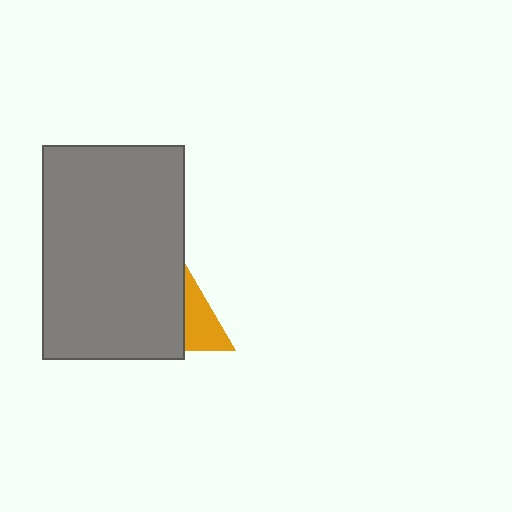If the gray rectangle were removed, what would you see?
You would see the complete orange triangle.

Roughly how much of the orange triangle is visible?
A small part of it is visible (roughly 40%).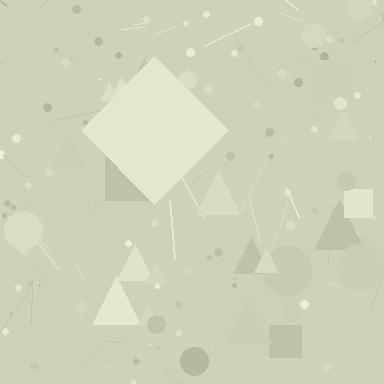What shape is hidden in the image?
A diamond is hidden in the image.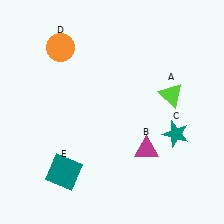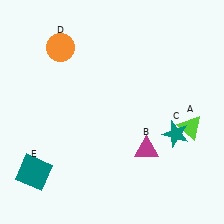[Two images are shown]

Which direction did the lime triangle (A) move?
The lime triangle (A) moved down.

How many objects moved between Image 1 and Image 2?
2 objects moved between the two images.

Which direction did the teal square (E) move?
The teal square (E) moved left.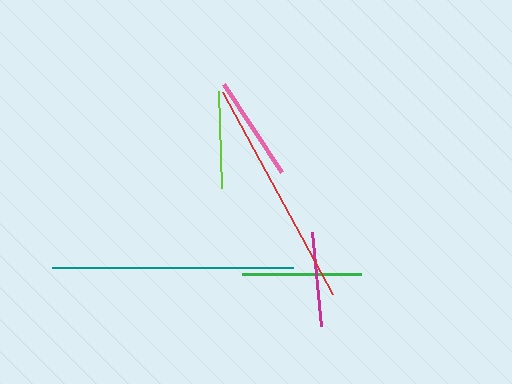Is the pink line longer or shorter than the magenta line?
The pink line is longer than the magenta line.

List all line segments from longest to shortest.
From longest to shortest: teal, red, green, pink, lime, magenta.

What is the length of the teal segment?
The teal segment is approximately 241 pixels long.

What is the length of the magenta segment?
The magenta segment is approximately 94 pixels long.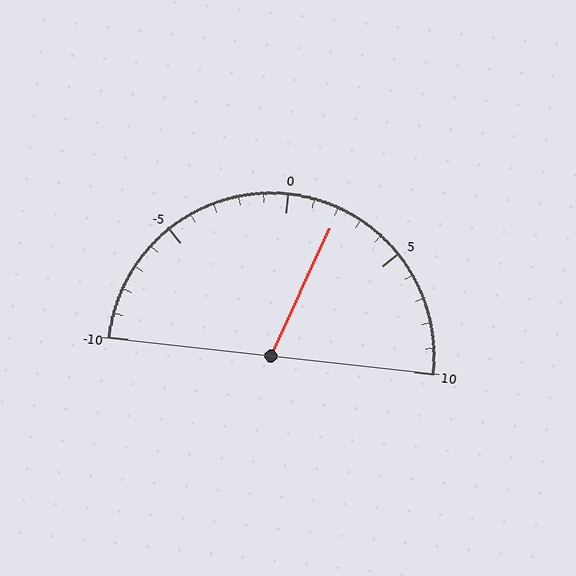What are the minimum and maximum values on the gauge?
The gauge ranges from -10 to 10.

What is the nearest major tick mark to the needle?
The nearest major tick mark is 0.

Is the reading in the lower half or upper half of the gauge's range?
The reading is in the upper half of the range (-10 to 10).